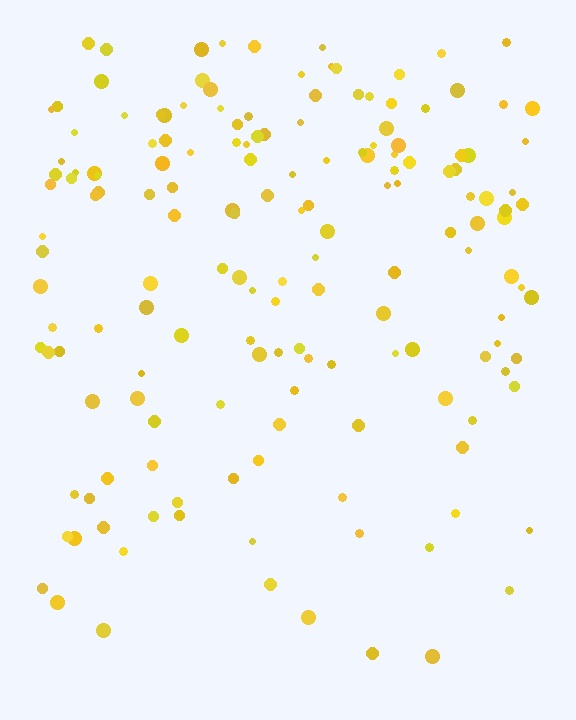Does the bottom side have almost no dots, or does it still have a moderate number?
Still a moderate number, just noticeably fewer than the top.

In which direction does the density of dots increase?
From bottom to top, with the top side densest.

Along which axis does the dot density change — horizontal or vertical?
Vertical.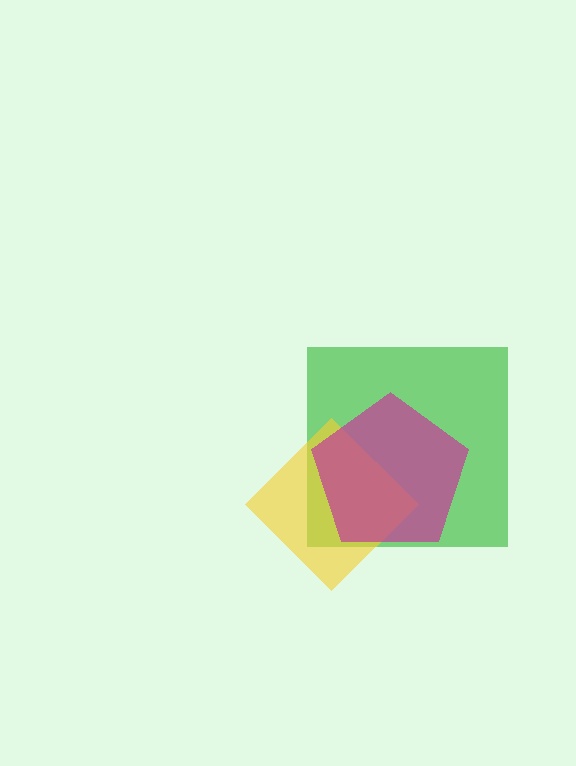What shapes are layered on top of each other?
The layered shapes are: a green square, a yellow diamond, a magenta pentagon.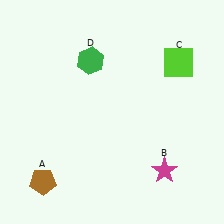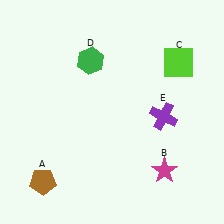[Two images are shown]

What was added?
A purple cross (E) was added in Image 2.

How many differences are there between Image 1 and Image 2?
There is 1 difference between the two images.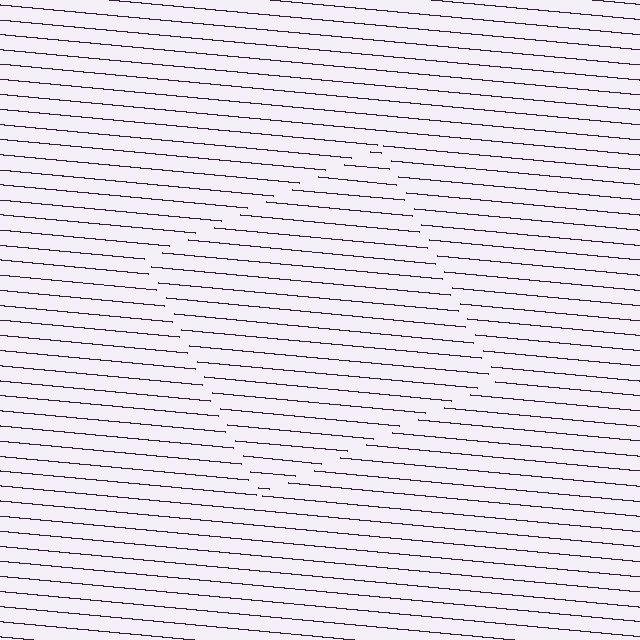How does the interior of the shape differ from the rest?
The interior of the shape contains the same grating, shifted by half a period — the contour is defined by the phase discontinuity where line-ends from the inner and outer gratings abut.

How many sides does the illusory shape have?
4 sides — the line-ends trace a square.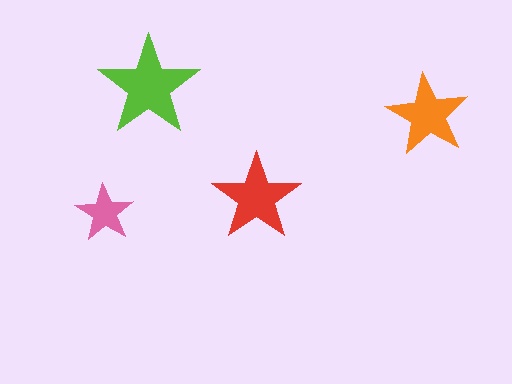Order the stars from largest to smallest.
the lime one, the red one, the orange one, the pink one.